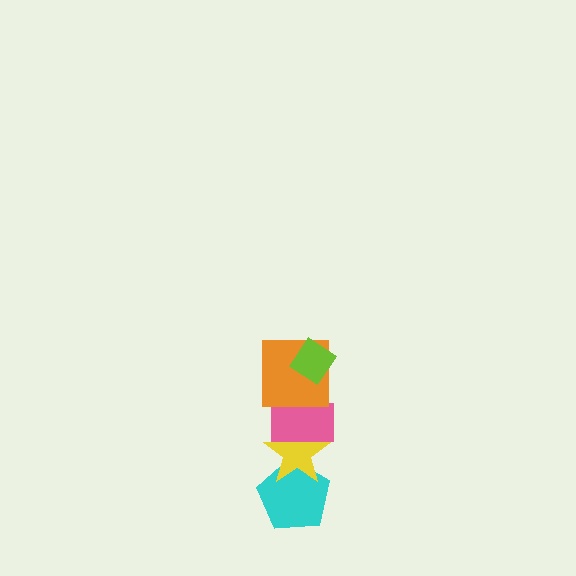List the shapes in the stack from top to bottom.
From top to bottom: the lime diamond, the orange square, the pink rectangle, the yellow star, the cyan pentagon.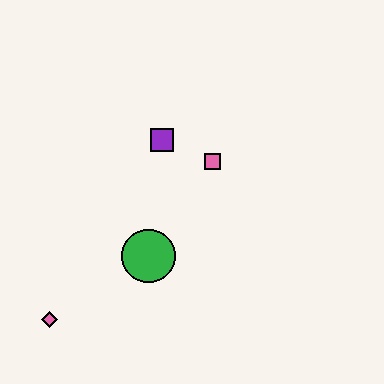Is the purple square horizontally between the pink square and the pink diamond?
Yes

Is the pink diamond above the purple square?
No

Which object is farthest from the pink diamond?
The pink square is farthest from the pink diamond.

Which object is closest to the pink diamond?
The green circle is closest to the pink diamond.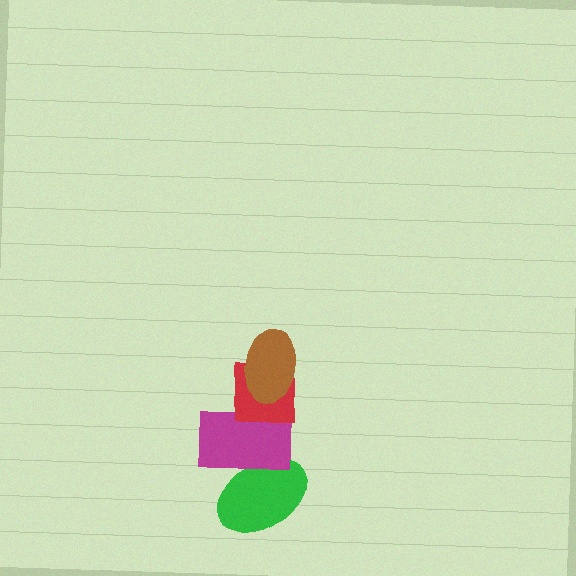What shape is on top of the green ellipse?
The magenta rectangle is on top of the green ellipse.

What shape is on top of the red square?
The brown ellipse is on top of the red square.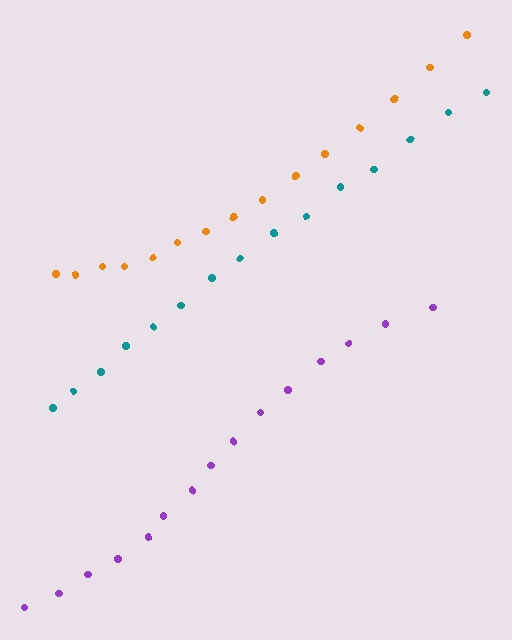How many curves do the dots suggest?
There are 3 distinct paths.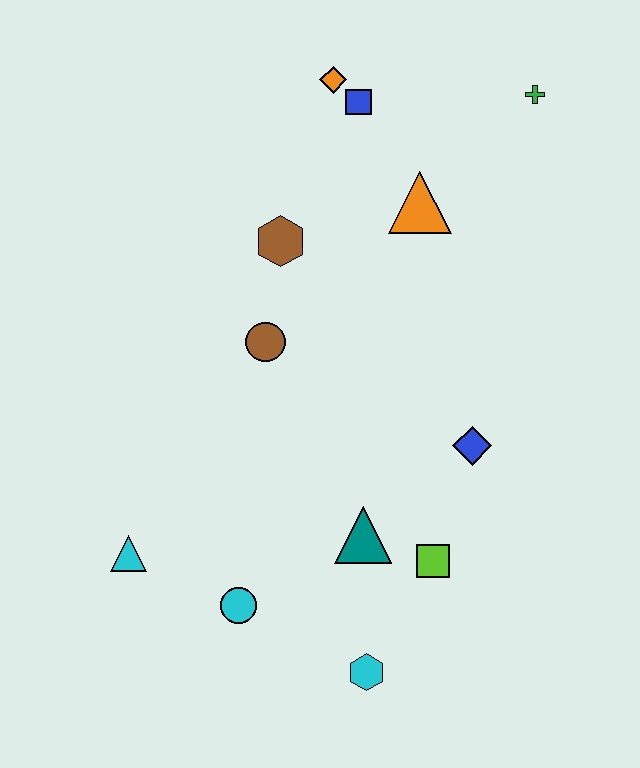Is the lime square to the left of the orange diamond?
No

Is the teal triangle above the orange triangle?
No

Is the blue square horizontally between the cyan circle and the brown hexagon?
No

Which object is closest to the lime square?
The teal triangle is closest to the lime square.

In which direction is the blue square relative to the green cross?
The blue square is to the left of the green cross.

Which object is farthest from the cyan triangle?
The green cross is farthest from the cyan triangle.